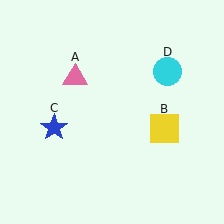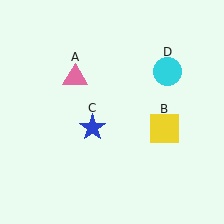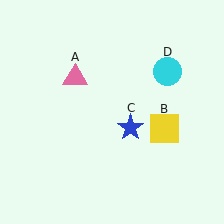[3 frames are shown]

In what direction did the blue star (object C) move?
The blue star (object C) moved right.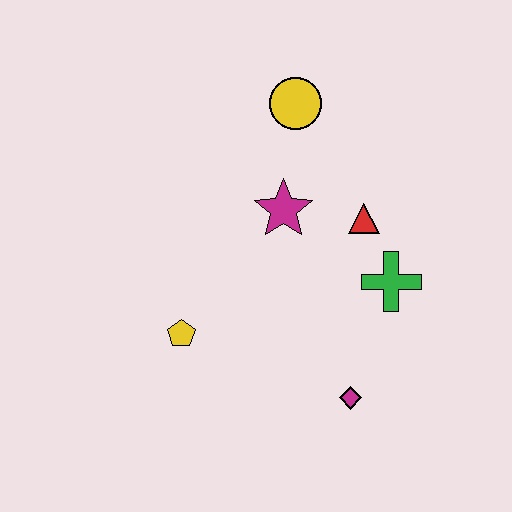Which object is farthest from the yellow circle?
The magenta diamond is farthest from the yellow circle.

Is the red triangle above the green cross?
Yes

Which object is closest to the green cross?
The red triangle is closest to the green cross.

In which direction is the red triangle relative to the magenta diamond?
The red triangle is above the magenta diamond.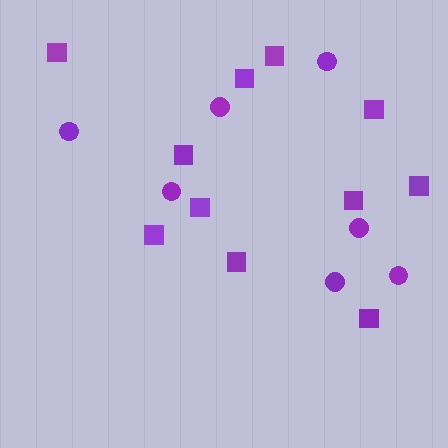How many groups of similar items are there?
There are 2 groups: one group of circles (7) and one group of squares (11).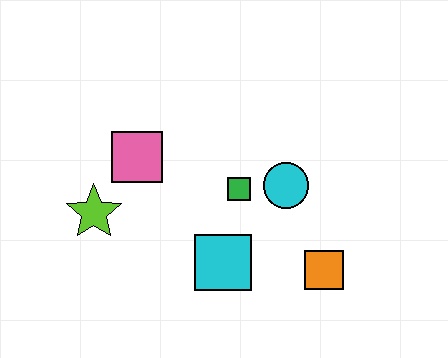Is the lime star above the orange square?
Yes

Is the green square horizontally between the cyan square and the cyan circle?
Yes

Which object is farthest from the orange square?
The lime star is farthest from the orange square.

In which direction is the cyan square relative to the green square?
The cyan square is below the green square.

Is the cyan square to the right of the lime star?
Yes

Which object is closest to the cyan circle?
The green square is closest to the cyan circle.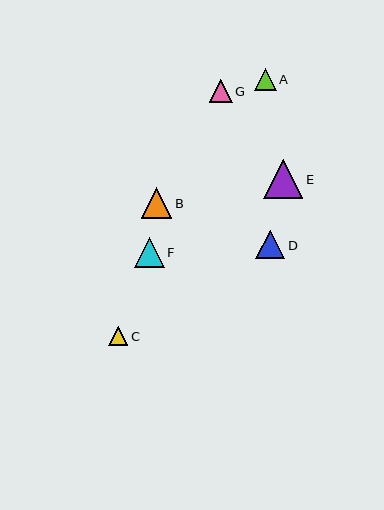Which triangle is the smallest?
Triangle C is the smallest with a size of approximately 19 pixels.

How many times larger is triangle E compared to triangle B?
Triangle E is approximately 1.3 times the size of triangle B.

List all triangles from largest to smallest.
From largest to smallest: E, B, F, D, G, A, C.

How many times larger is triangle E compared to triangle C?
Triangle E is approximately 2.0 times the size of triangle C.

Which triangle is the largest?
Triangle E is the largest with a size of approximately 39 pixels.